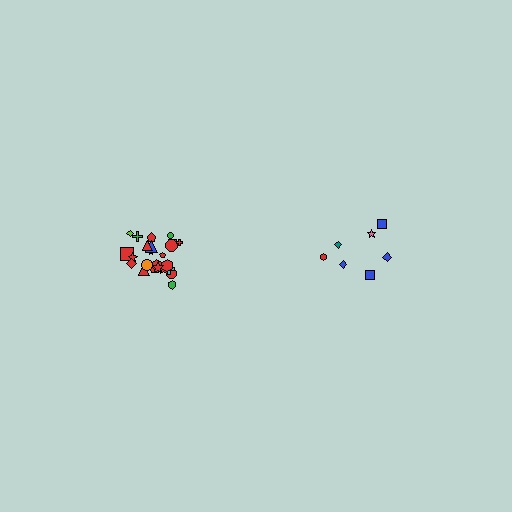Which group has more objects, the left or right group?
The left group.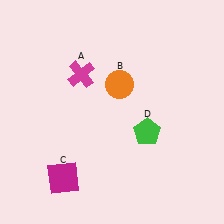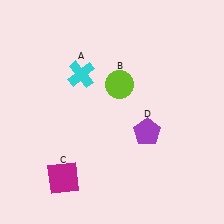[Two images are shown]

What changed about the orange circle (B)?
In Image 1, B is orange. In Image 2, it changed to lime.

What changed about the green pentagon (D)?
In Image 1, D is green. In Image 2, it changed to purple.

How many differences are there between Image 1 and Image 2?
There are 3 differences between the two images.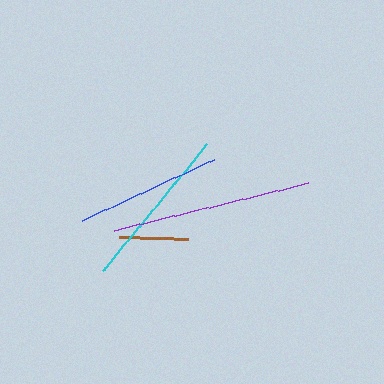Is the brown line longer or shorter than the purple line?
The purple line is longer than the brown line.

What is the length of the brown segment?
The brown segment is approximately 68 pixels long.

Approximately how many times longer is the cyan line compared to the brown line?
The cyan line is approximately 2.4 times the length of the brown line.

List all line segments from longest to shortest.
From longest to shortest: purple, cyan, blue, brown.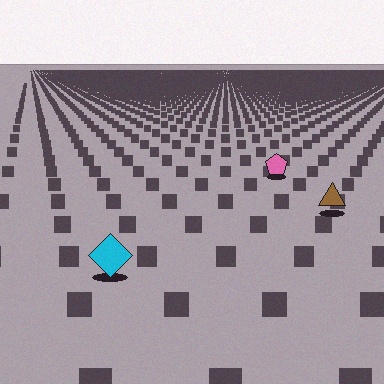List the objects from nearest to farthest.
From nearest to farthest: the cyan diamond, the brown triangle, the pink pentagon.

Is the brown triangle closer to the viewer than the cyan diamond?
No. The cyan diamond is closer — you can tell from the texture gradient: the ground texture is coarser near it.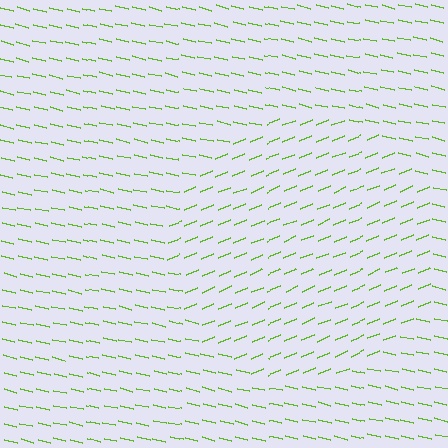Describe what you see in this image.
The image is filled with small lime line segments. A circle region in the image has lines oriented differently from the surrounding lines, creating a visible texture boundary.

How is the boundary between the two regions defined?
The boundary is defined purely by a change in line orientation (approximately 35 degrees difference). All lines are the same color and thickness.